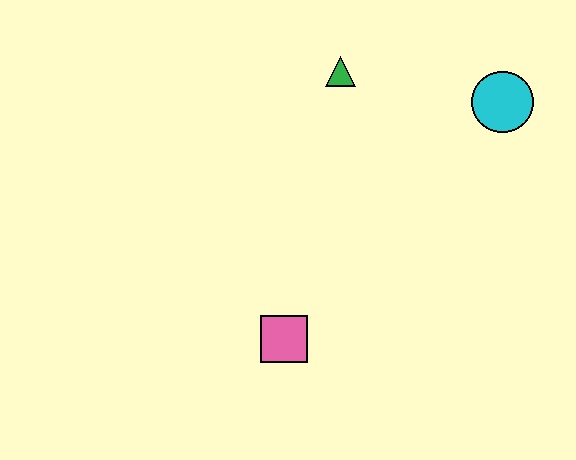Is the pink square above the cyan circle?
No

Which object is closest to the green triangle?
The cyan circle is closest to the green triangle.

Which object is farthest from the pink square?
The cyan circle is farthest from the pink square.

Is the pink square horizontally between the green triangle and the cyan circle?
No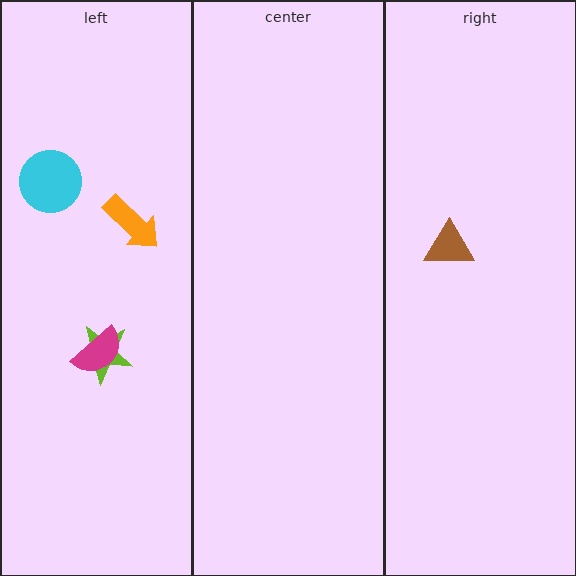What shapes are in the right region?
The brown triangle.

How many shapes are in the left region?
4.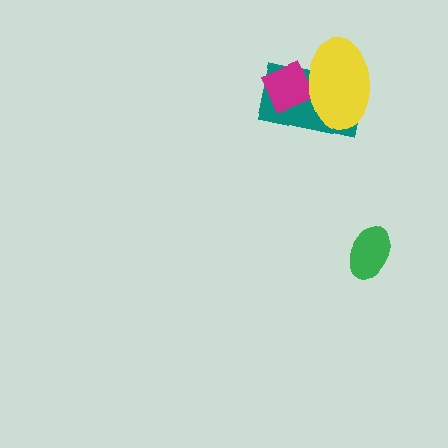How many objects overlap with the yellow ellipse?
2 objects overlap with the yellow ellipse.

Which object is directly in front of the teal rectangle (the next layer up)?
The magenta diamond is directly in front of the teal rectangle.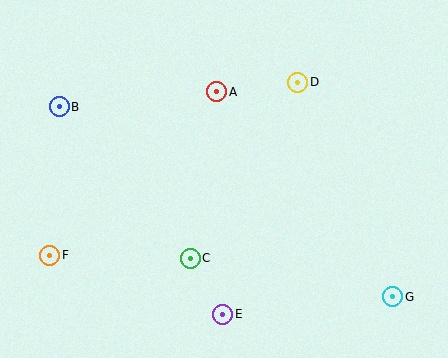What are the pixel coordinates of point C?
Point C is at (190, 258).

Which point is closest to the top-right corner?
Point D is closest to the top-right corner.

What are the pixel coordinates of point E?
Point E is at (223, 314).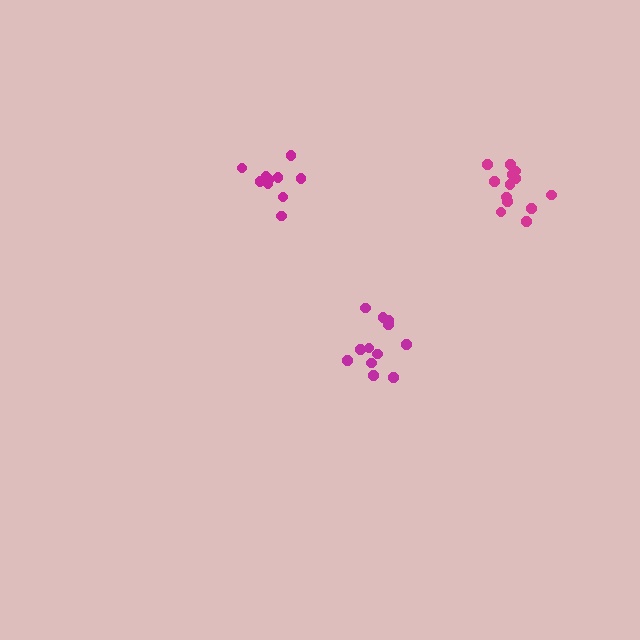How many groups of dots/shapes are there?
There are 3 groups.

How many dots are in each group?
Group 1: 12 dots, Group 2: 10 dots, Group 3: 13 dots (35 total).